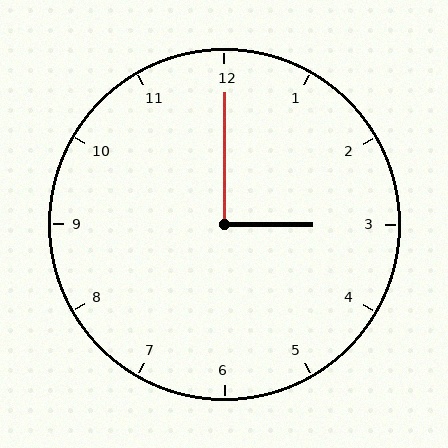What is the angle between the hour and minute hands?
Approximately 90 degrees.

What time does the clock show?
3:00.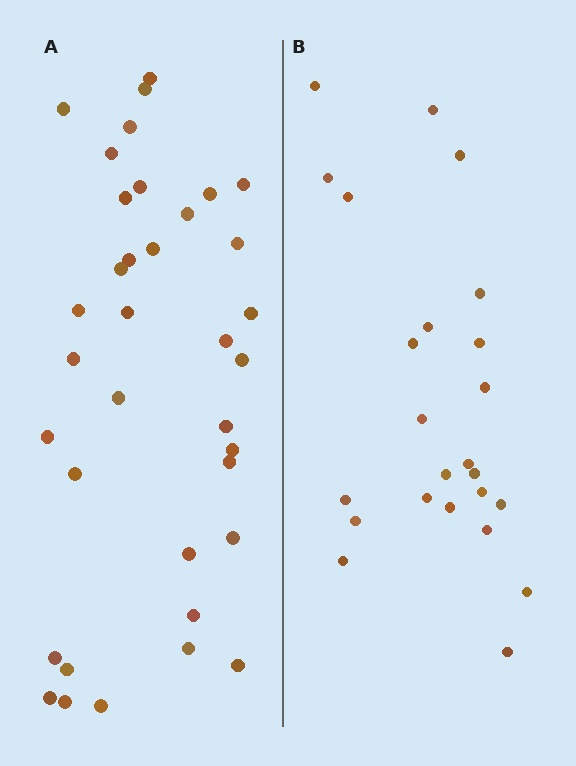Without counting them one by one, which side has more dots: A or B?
Region A (the left region) has more dots.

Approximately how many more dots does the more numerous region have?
Region A has roughly 12 or so more dots than region B.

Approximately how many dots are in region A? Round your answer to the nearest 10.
About 40 dots. (The exact count is 36, which rounds to 40.)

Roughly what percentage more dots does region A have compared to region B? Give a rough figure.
About 50% more.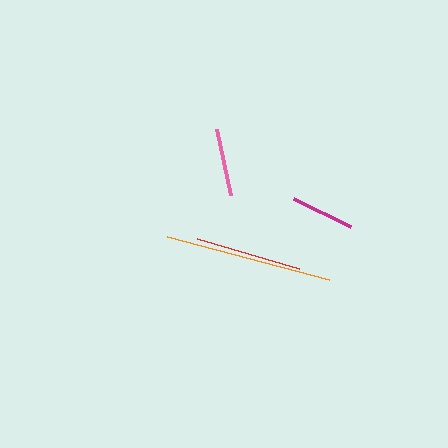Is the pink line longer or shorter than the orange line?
The orange line is longer than the pink line.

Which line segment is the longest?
The orange line is the longest at approximately 168 pixels.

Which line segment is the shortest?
The magenta line is the shortest at approximately 63 pixels.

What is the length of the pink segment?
The pink segment is approximately 67 pixels long.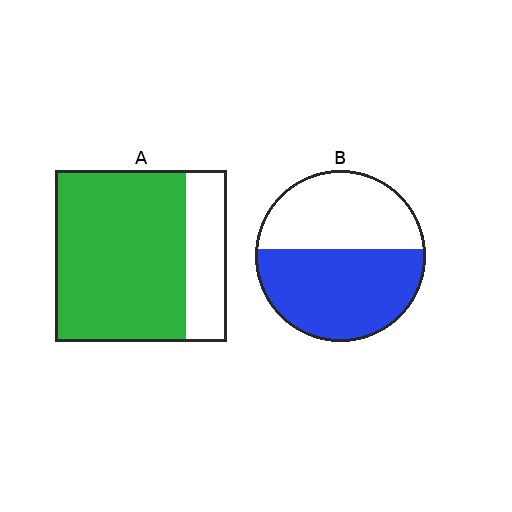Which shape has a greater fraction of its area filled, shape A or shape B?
Shape A.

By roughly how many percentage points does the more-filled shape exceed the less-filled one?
By roughly 20 percentage points (A over B).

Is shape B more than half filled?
Yes.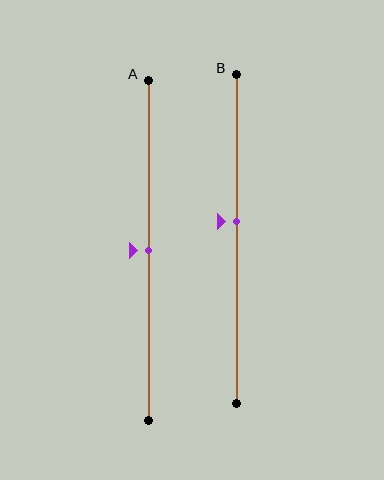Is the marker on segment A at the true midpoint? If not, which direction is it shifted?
Yes, the marker on segment A is at the true midpoint.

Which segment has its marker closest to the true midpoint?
Segment A has its marker closest to the true midpoint.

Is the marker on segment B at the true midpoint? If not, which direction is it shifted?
No, the marker on segment B is shifted upward by about 5% of the segment length.